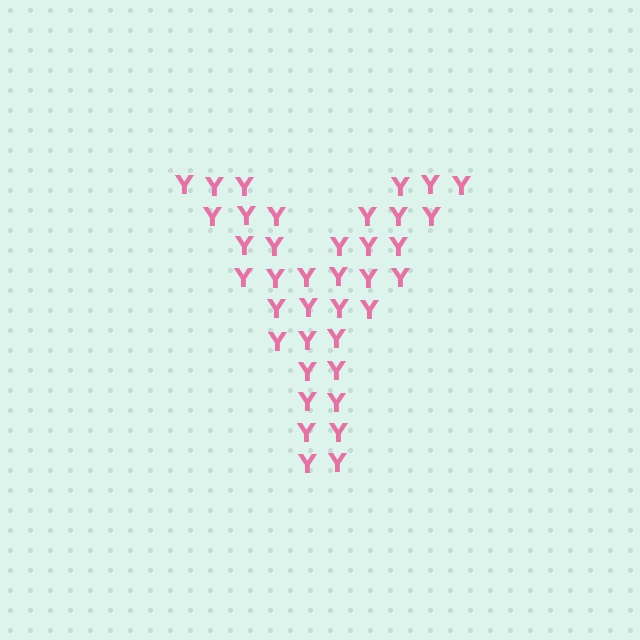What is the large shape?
The large shape is the letter Y.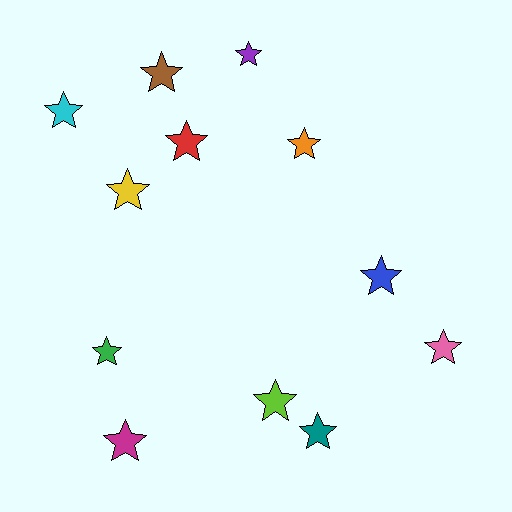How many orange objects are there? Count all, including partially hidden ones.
There is 1 orange object.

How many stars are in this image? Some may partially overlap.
There are 12 stars.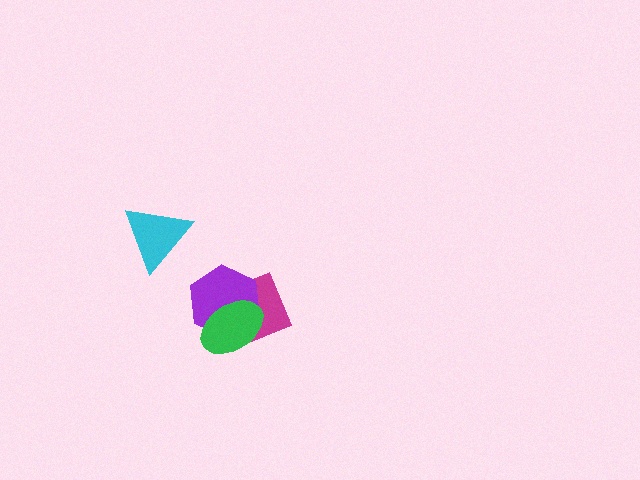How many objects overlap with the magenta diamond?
2 objects overlap with the magenta diamond.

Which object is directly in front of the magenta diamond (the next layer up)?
The purple hexagon is directly in front of the magenta diamond.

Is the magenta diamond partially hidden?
Yes, it is partially covered by another shape.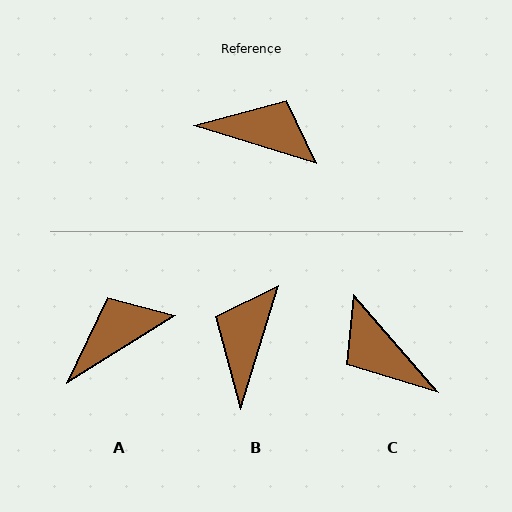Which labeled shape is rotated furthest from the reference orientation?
C, about 148 degrees away.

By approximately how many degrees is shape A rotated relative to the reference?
Approximately 49 degrees counter-clockwise.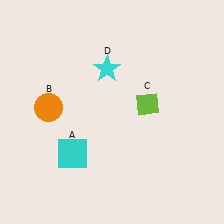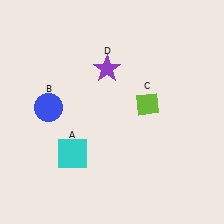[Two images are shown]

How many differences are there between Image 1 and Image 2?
There are 2 differences between the two images.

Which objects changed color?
B changed from orange to blue. D changed from cyan to purple.